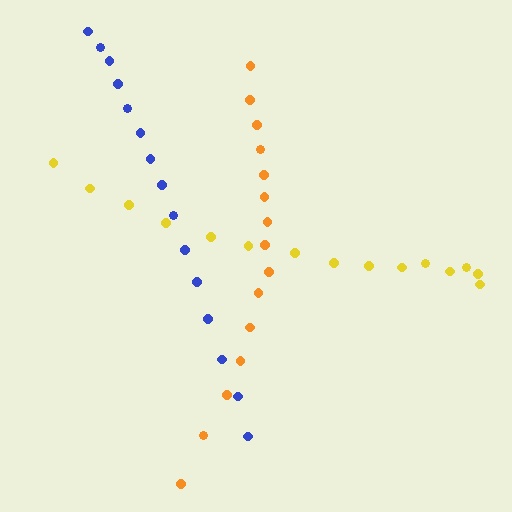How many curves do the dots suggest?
There are 3 distinct paths.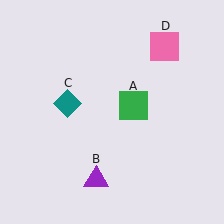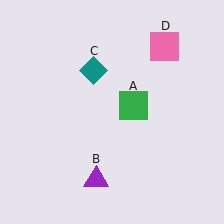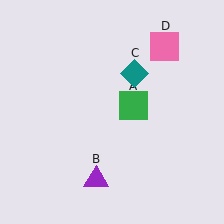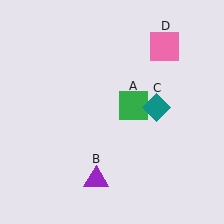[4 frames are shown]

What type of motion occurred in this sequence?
The teal diamond (object C) rotated clockwise around the center of the scene.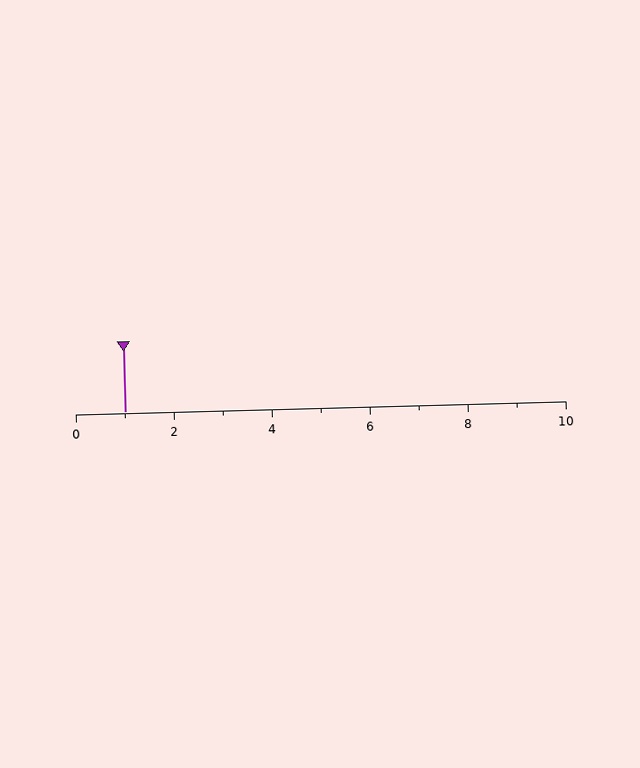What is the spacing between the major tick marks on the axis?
The major ticks are spaced 2 apart.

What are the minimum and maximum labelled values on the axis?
The axis runs from 0 to 10.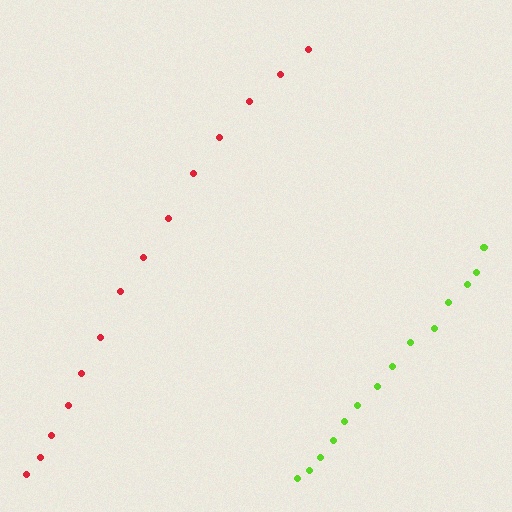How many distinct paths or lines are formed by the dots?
There are 2 distinct paths.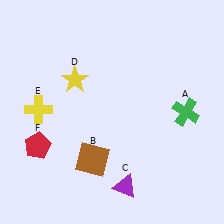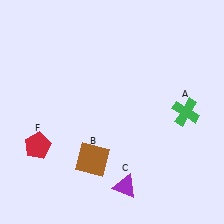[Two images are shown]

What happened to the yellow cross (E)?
The yellow cross (E) was removed in Image 2. It was in the top-left area of Image 1.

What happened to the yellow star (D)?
The yellow star (D) was removed in Image 2. It was in the top-left area of Image 1.